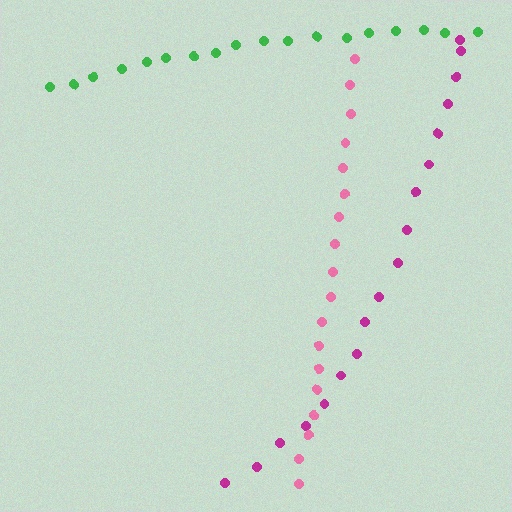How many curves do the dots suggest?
There are 3 distinct paths.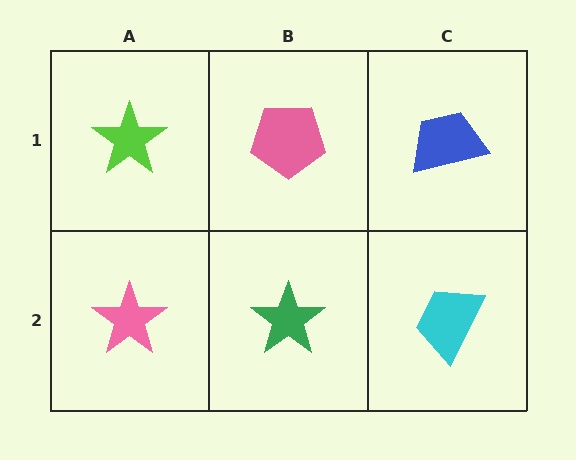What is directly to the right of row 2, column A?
A green star.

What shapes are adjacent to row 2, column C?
A blue trapezoid (row 1, column C), a green star (row 2, column B).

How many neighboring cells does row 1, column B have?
3.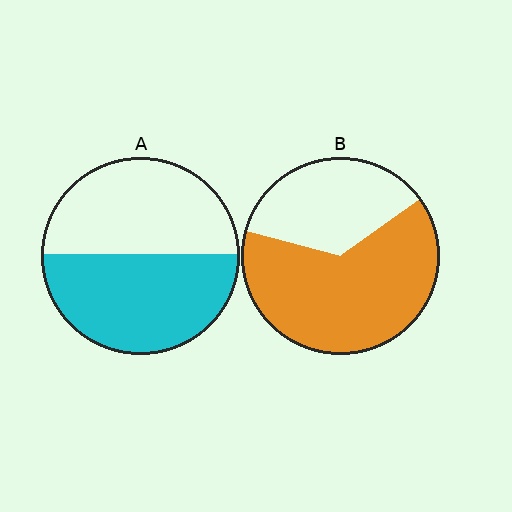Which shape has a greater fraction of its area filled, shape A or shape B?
Shape B.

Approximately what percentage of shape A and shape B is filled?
A is approximately 50% and B is approximately 65%.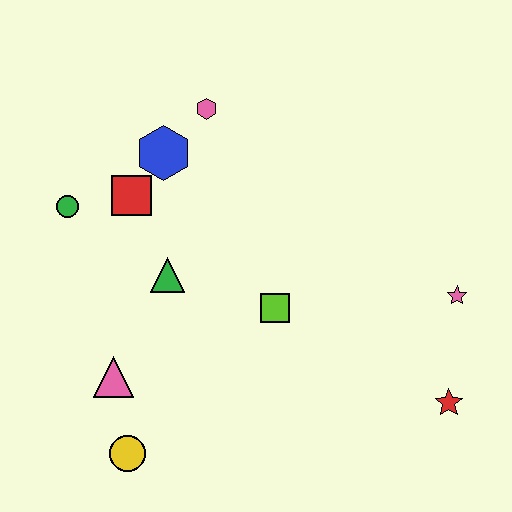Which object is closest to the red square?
The blue hexagon is closest to the red square.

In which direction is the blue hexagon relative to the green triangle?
The blue hexagon is above the green triangle.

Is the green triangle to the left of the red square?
No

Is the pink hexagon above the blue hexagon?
Yes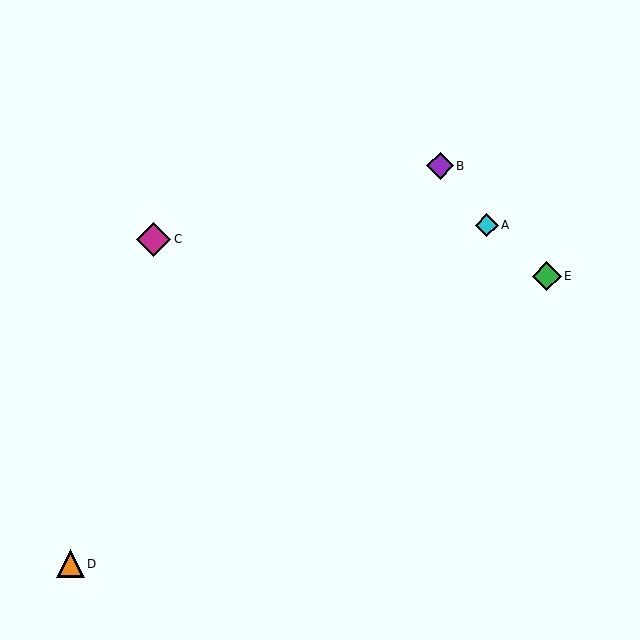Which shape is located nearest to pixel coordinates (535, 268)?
The green diamond (labeled E) at (547, 276) is nearest to that location.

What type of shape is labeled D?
Shape D is an orange triangle.